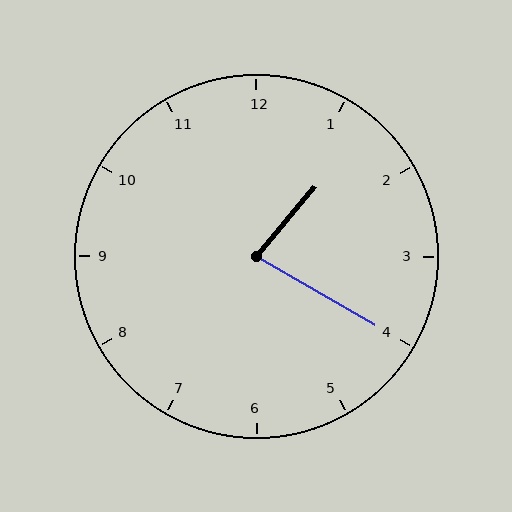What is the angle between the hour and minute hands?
Approximately 80 degrees.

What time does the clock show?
1:20.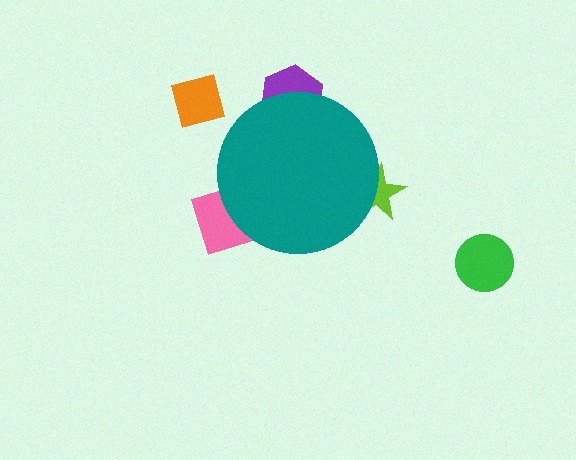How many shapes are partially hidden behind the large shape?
3 shapes are partially hidden.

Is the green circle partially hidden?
No, the green circle is fully visible.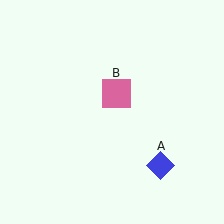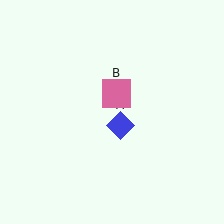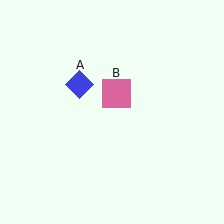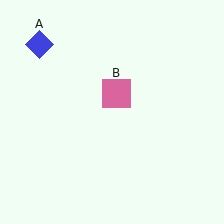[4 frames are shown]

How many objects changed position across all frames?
1 object changed position: blue diamond (object A).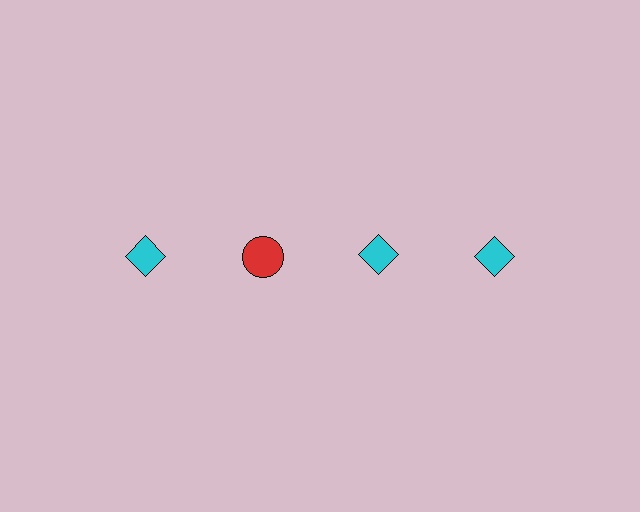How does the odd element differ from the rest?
It differs in both color (red instead of cyan) and shape (circle instead of diamond).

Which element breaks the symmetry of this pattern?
The red circle in the top row, second from left column breaks the symmetry. All other shapes are cyan diamonds.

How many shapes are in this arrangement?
There are 4 shapes arranged in a grid pattern.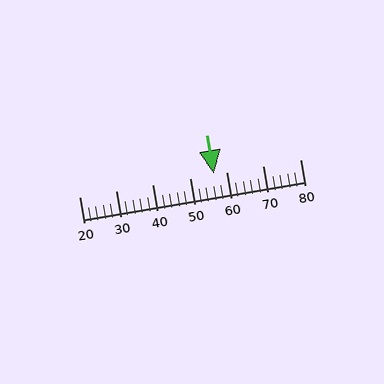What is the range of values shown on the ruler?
The ruler shows values from 20 to 80.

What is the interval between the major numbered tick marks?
The major tick marks are spaced 10 units apart.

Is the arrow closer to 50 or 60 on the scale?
The arrow is closer to 60.